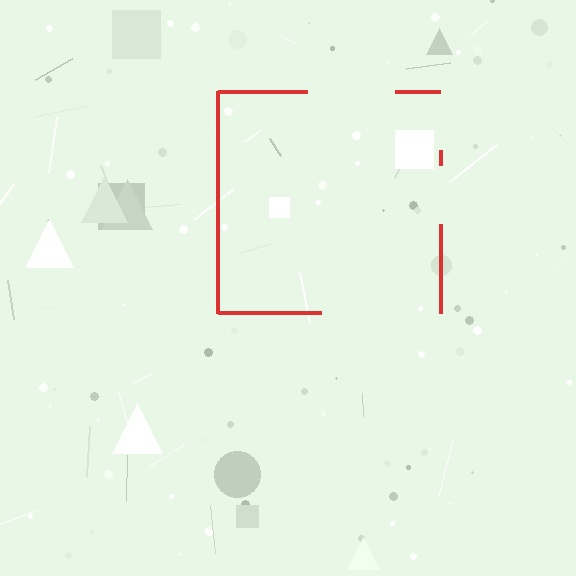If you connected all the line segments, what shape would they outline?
They would outline a square.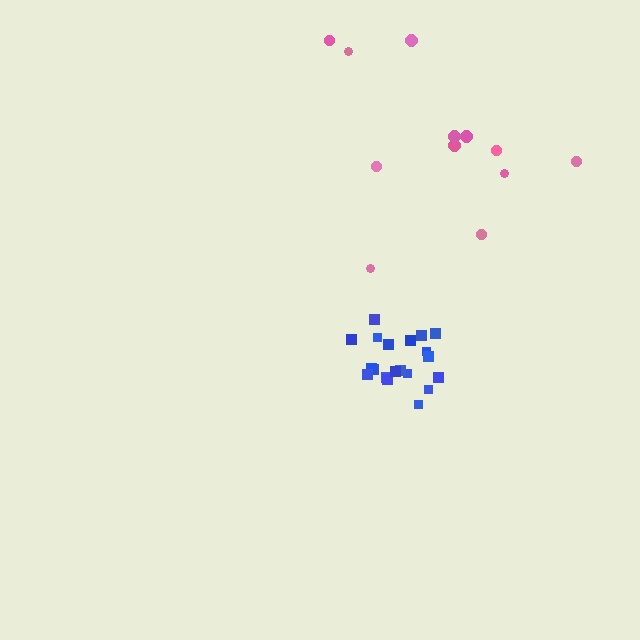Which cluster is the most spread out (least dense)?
Pink.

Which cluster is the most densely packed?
Blue.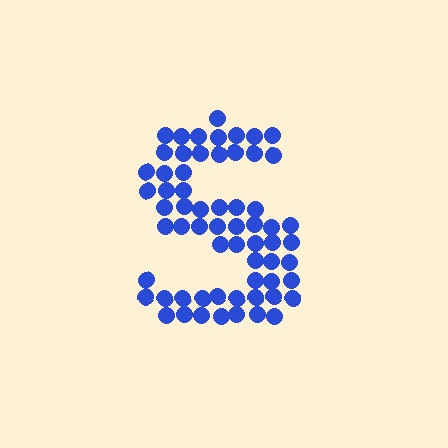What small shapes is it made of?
It is made of small circles.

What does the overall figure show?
The overall figure shows the letter S.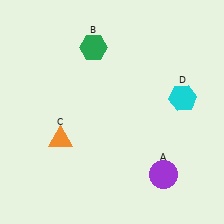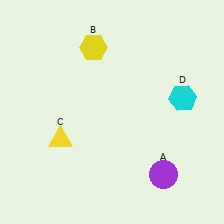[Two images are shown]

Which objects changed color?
B changed from green to yellow. C changed from orange to yellow.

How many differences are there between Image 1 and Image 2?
There are 2 differences between the two images.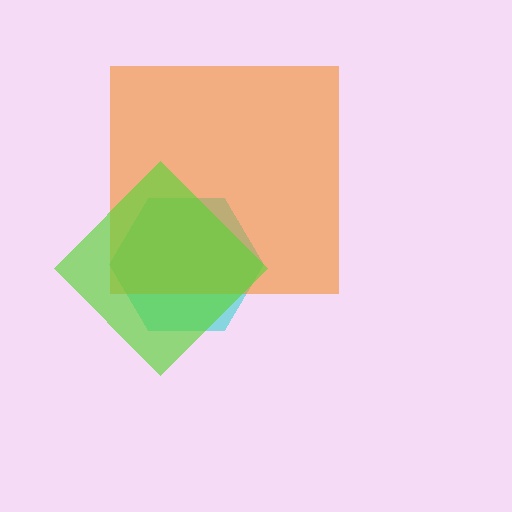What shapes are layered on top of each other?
The layered shapes are: a cyan hexagon, an orange square, a lime diamond.